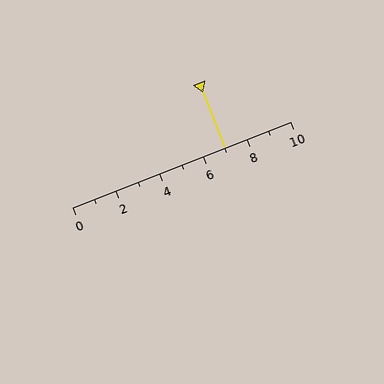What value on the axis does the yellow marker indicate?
The marker indicates approximately 7.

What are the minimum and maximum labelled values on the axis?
The axis runs from 0 to 10.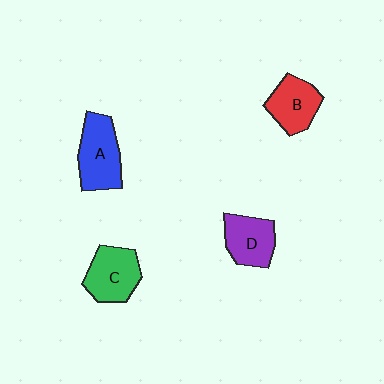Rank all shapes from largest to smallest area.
From largest to smallest: A (blue), C (green), D (purple), B (red).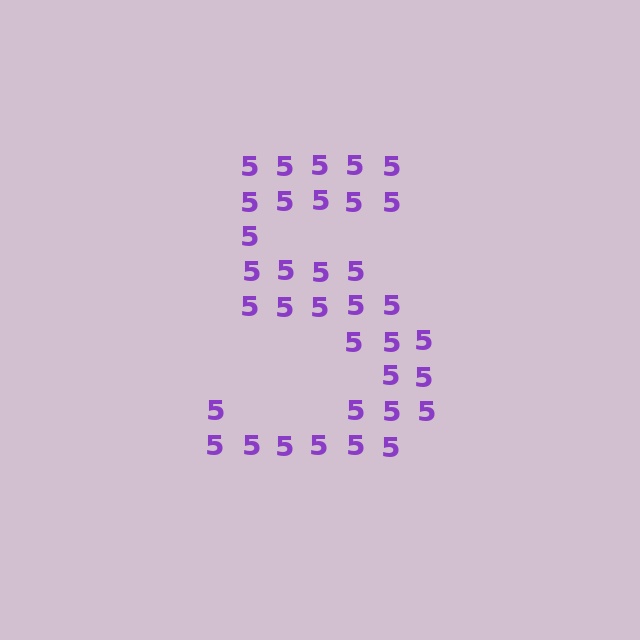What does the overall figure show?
The overall figure shows the digit 5.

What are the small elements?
The small elements are digit 5's.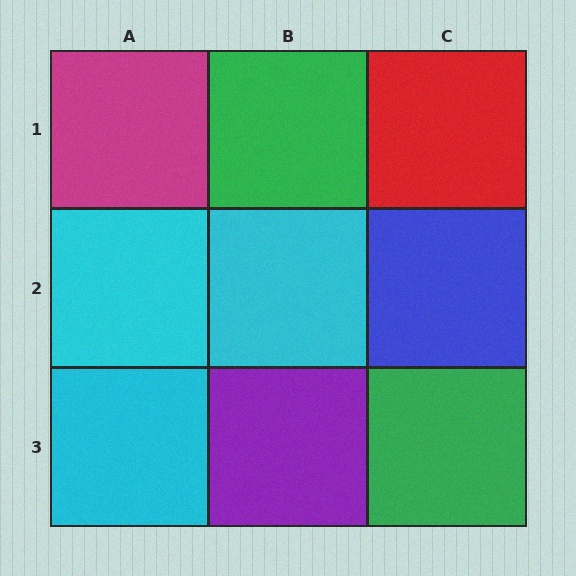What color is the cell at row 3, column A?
Cyan.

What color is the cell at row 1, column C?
Red.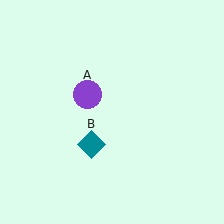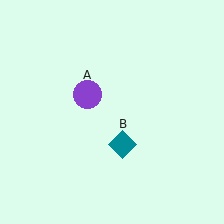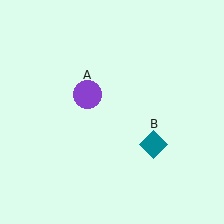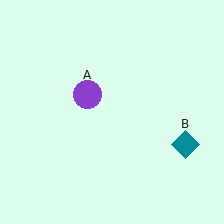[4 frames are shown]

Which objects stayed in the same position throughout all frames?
Purple circle (object A) remained stationary.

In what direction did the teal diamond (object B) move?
The teal diamond (object B) moved right.